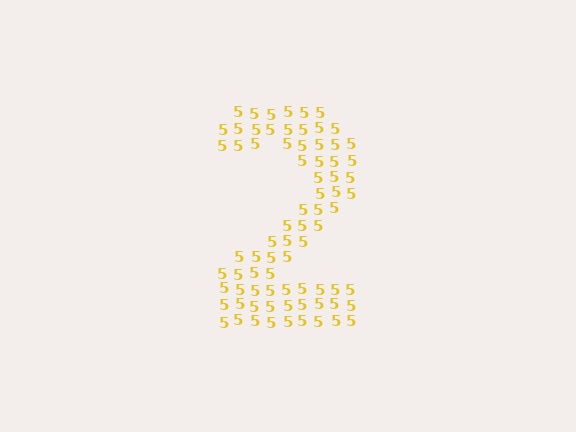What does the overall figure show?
The overall figure shows the digit 2.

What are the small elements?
The small elements are digit 5's.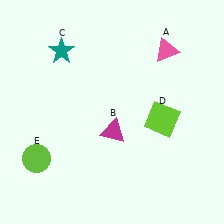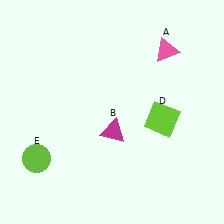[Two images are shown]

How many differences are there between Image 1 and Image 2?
There is 1 difference between the two images.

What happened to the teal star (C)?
The teal star (C) was removed in Image 2. It was in the top-left area of Image 1.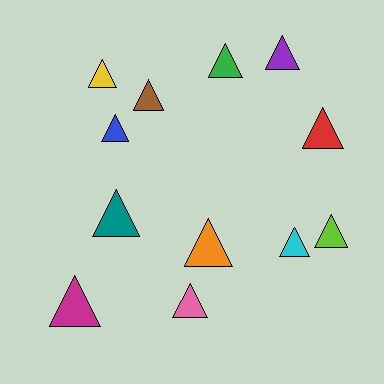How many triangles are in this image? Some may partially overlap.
There are 12 triangles.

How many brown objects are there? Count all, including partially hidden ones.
There is 1 brown object.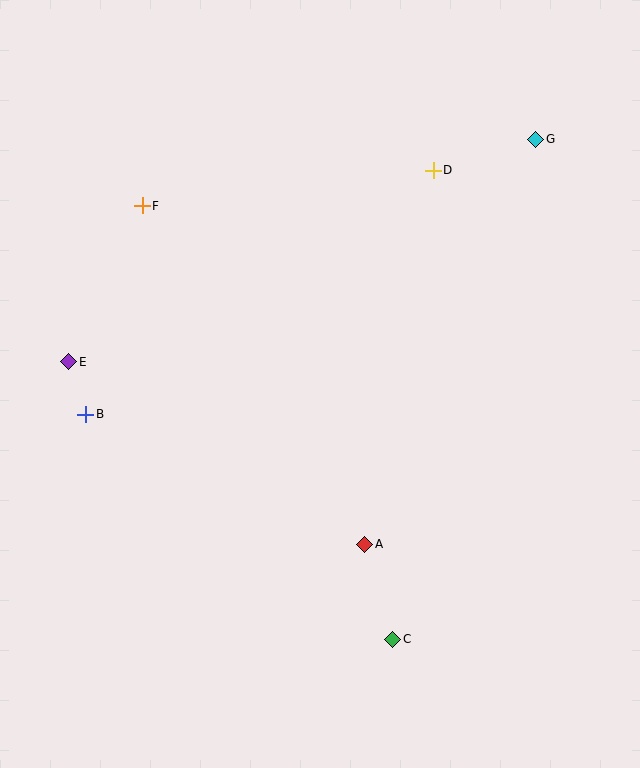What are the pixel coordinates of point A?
Point A is at (365, 544).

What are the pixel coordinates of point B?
Point B is at (86, 414).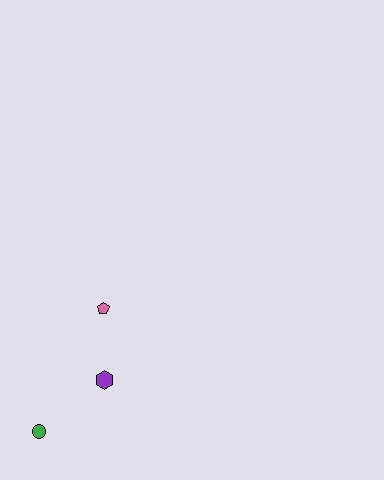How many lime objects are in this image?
There are no lime objects.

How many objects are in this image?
There are 3 objects.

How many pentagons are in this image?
There is 1 pentagon.